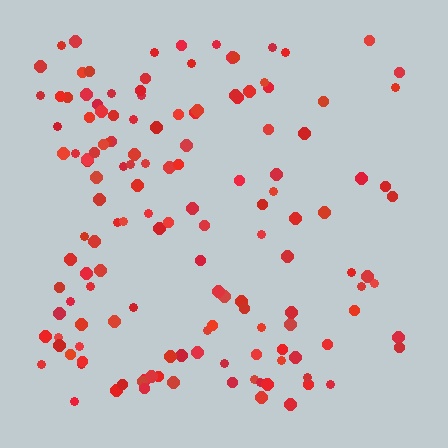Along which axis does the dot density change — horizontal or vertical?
Horizontal.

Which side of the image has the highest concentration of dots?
The left.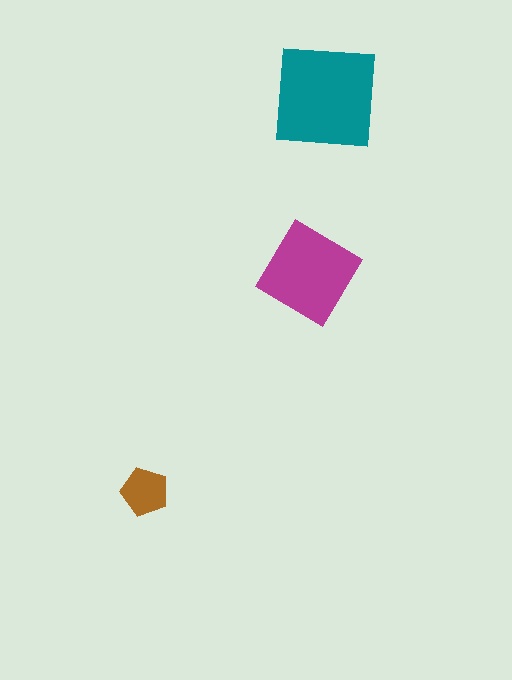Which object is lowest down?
The brown pentagon is bottommost.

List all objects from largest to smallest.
The teal square, the magenta diamond, the brown pentagon.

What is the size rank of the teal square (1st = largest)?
1st.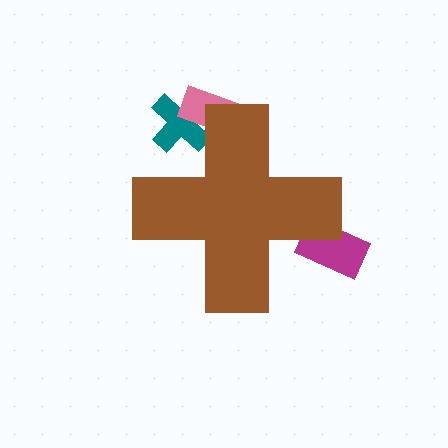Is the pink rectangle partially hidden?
Yes, the pink rectangle is partially hidden behind the brown cross.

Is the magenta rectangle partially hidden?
Yes, the magenta rectangle is partially hidden behind the brown cross.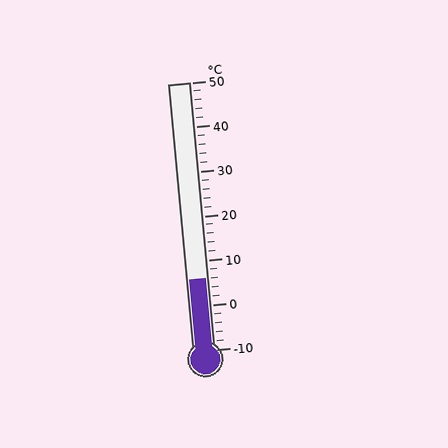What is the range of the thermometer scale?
The thermometer scale ranges from -10°C to 50°C.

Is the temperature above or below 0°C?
The temperature is above 0°C.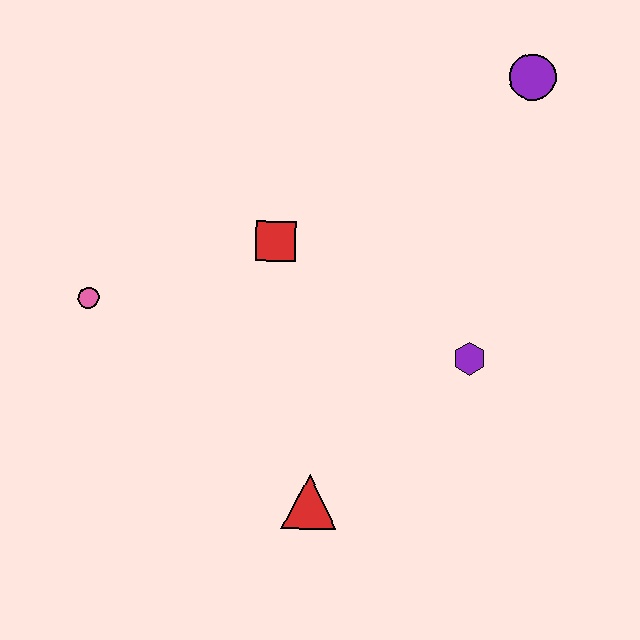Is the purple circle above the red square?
Yes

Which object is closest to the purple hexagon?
The red triangle is closest to the purple hexagon.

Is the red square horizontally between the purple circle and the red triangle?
No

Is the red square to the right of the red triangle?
No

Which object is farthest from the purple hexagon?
The pink circle is farthest from the purple hexagon.